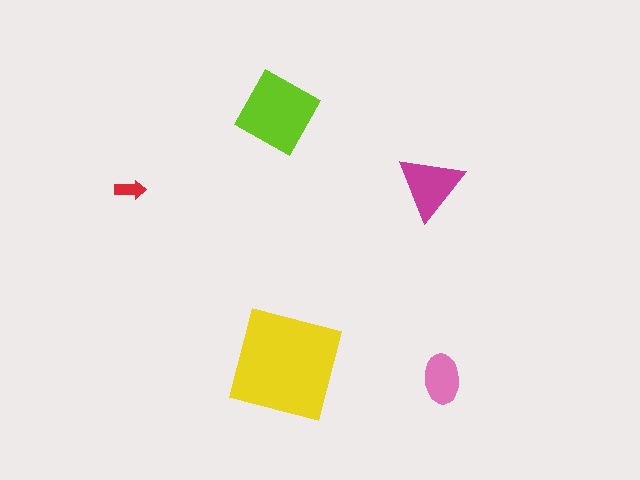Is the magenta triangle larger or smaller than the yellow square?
Smaller.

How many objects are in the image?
There are 5 objects in the image.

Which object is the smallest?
The red arrow.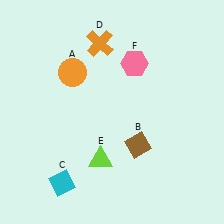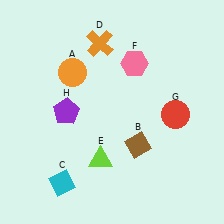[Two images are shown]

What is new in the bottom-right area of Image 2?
A red circle (G) was added in the bottom-right area of Image 2.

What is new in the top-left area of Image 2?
A purple pentagon (H) was added in the top-left area of Image 2.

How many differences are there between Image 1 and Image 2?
There are 2 differences between the two images.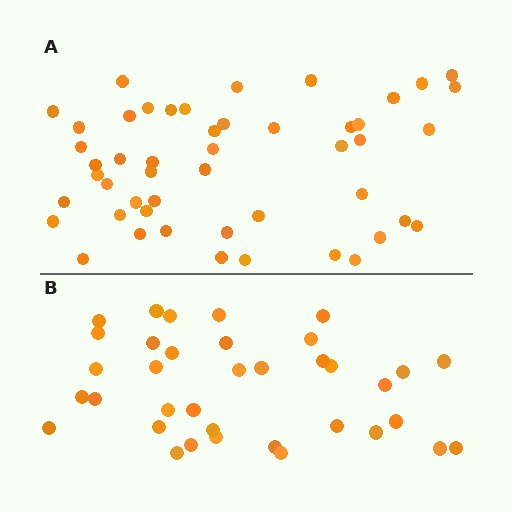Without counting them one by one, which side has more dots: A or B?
Region A (the top region) has more dots.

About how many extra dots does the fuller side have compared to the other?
Region A has approximately 15 more dots than region B.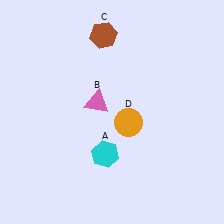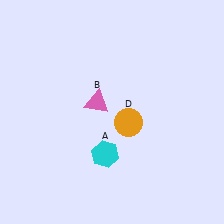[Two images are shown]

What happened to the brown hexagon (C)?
The brown hexagon (C) was removed in Image 2. It was in the top-left area of Image 1.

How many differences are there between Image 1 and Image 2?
There is 1 difference between the two images.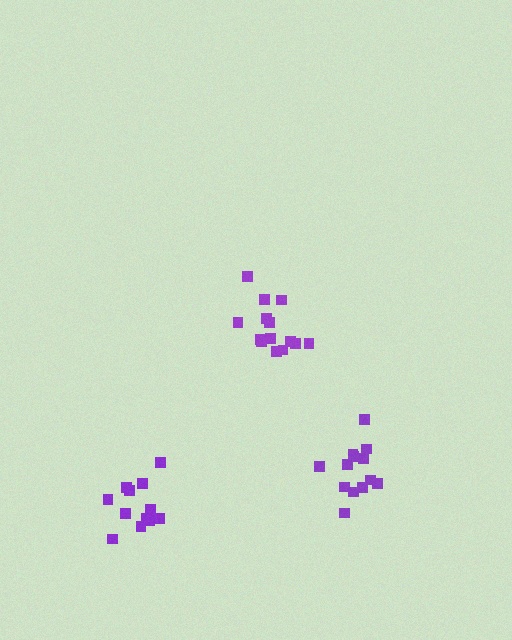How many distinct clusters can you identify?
There are 3 distinct clusters.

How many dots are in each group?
Group 1: 14 dots, Group 2: 13 dots, Group 3: 12 dots (39 total).